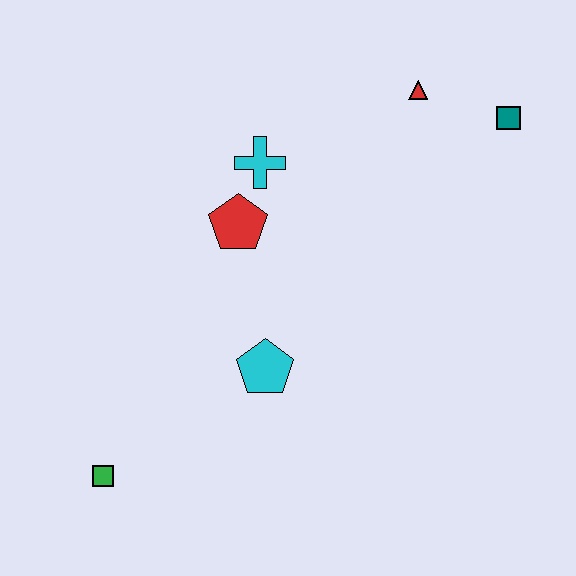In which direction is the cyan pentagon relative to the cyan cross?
The cyan pentagon is below the cyan cross.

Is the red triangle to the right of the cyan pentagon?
Yes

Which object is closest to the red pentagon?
The cyan cross is closest to the red pentagon.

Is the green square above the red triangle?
No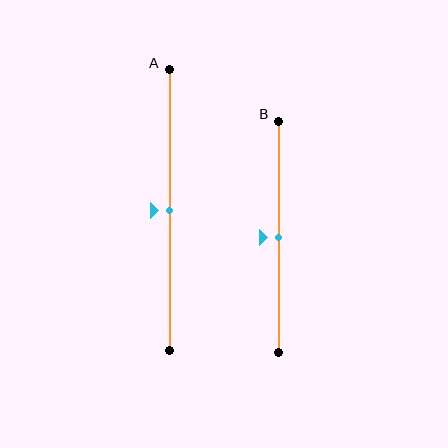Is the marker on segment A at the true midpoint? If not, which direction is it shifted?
Yes, the marker on segment A is at the true midpoint.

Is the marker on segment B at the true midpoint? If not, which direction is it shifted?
Yes, the marker on segment B is at the true midpoint.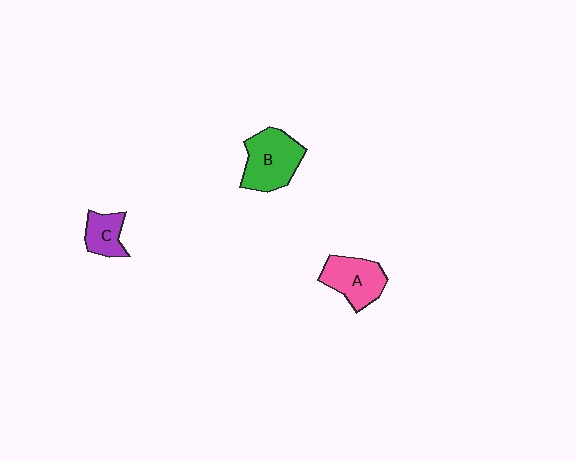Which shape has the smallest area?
Shape C (purple).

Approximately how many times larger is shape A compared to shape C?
Approximately 1.6 times.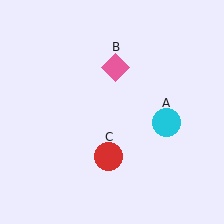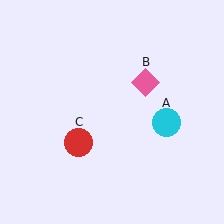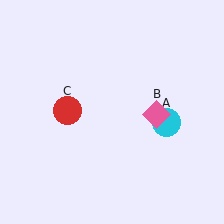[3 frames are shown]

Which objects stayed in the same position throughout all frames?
Cyan circle (object A) remained stationary.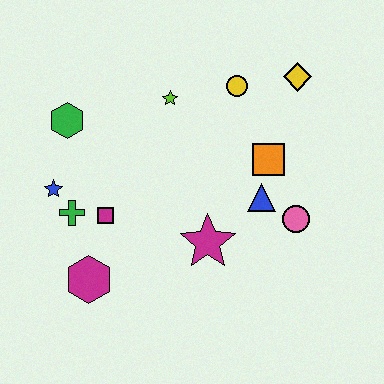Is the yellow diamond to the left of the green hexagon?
No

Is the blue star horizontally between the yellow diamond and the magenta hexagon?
No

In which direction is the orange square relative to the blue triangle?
The orange square is above the blue triangle.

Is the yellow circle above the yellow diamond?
No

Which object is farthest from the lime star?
The magenta hexagon is farthest from the lime star.